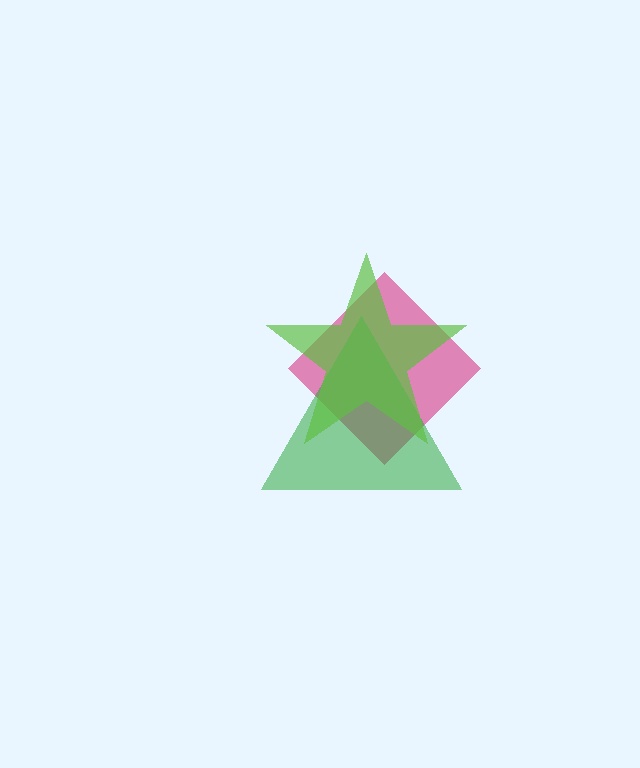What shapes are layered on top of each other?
The layered shapes are: a magenta diamond, a green triangle, a lime star.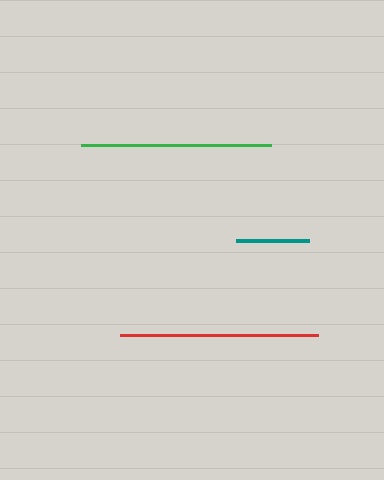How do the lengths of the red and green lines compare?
The red and green lines are approximately the same length.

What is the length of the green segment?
The green segment is approximately 190 pixels long.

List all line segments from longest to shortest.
From longest to shortest: red, green, teal.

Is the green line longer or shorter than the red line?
The red line is longer than the green line.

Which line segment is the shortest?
The teal line is the shortest at approximately 73 pixels.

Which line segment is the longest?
The red line is the longest at approximately 197 pixels.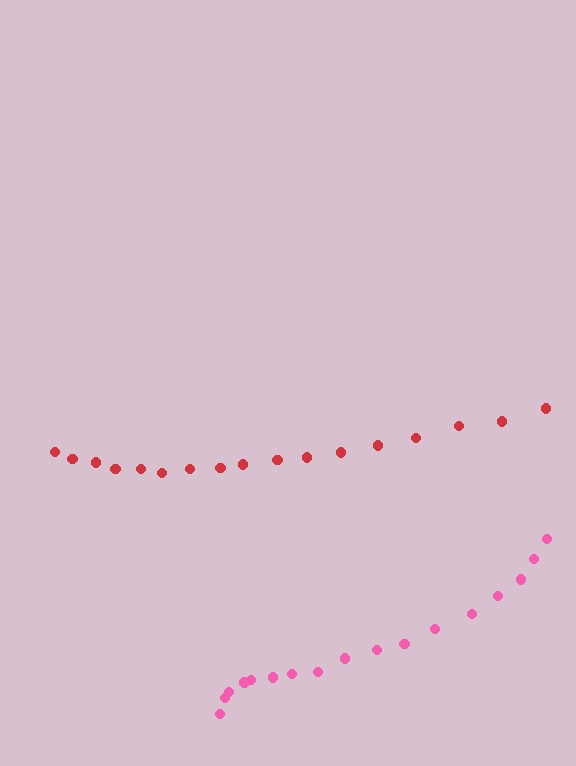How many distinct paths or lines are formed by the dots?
There are 2 distinct paths.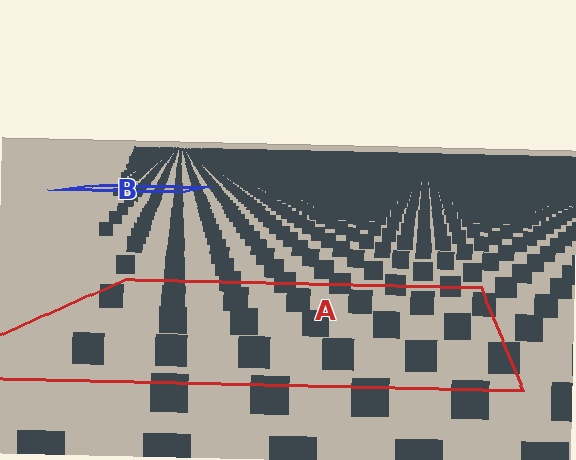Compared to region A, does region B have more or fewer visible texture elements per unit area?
Region B has more texture elements per unit area — they are packed more densely because it is farther away.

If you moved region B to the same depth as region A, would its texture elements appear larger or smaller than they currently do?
They would appear larger. At a closer depth, the same texture elements are projected at a bigger on-screen size.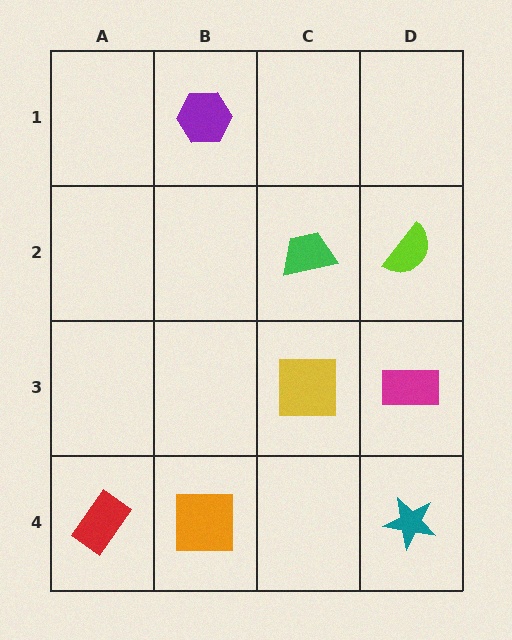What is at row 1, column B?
A purple hexagon.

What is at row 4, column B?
An orange square.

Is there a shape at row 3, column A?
No, that cell is empty.